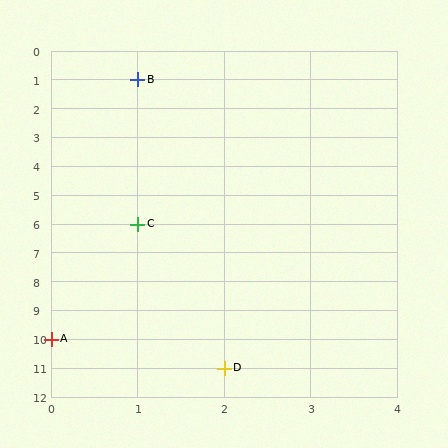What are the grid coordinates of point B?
Point B is at grid coordinates (1, 1).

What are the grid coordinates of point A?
Point A is at grid coordinates (0, 10).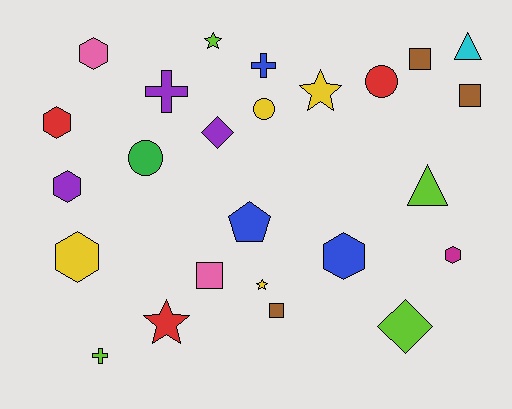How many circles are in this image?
There are 3 circles.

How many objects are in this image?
There are 25 objects.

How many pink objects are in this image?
There are 2 pink objects.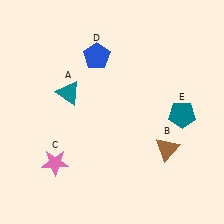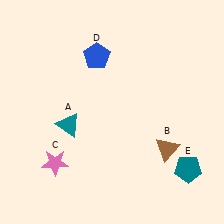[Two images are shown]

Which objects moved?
The objects that moved are: the teal triangle (A), the teal pentagon (E).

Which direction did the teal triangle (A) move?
The teal triangle (A) moved down.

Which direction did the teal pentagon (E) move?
The teal pentagon (E) moved down.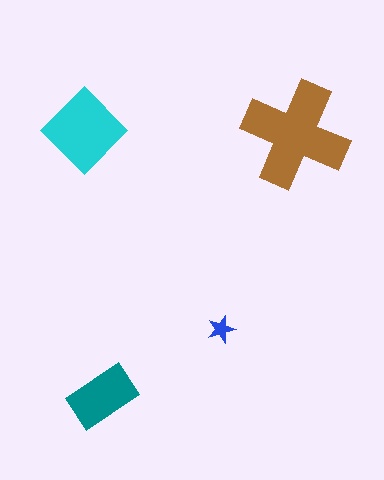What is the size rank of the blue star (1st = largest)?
4th.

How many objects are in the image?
There are 4 objects in the image.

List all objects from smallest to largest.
The blue star, the teal rectangle, the cyan diamond, the brown cross.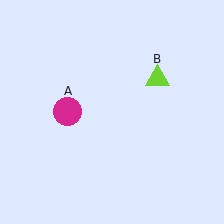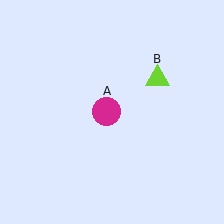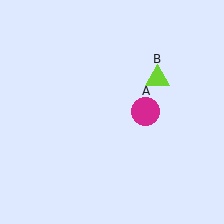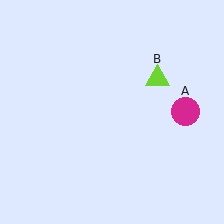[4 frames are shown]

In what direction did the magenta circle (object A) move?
The magenta circle (object A) moved right.